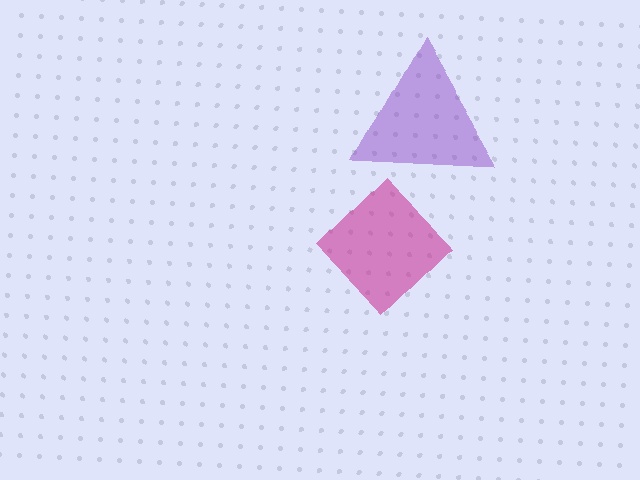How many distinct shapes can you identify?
There are 2 distinct shapes: a purple triangle, a magenta diamond.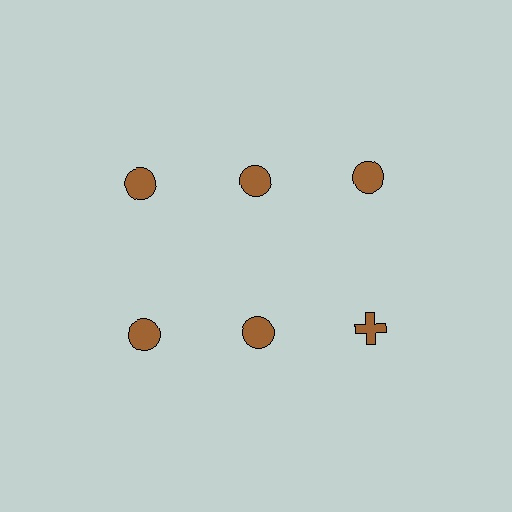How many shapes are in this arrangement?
There are 6 shapes arranged in a grid pattern.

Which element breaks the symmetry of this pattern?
The brown cross in the second row, center column breaks the symmetry. All other shapes are brown circles.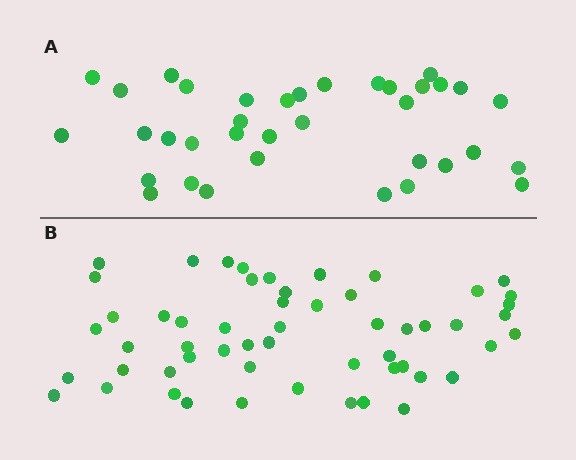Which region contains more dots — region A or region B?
Region B (the bottom region) has more dots.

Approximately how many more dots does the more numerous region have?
Region B has approximately 20 more dots than region A.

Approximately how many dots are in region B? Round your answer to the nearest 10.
About 60 dots. (The exact count is 55, which rounds to 60.)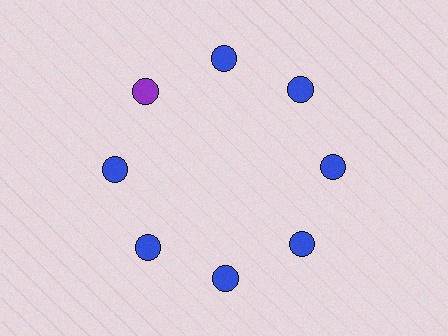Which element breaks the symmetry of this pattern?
The purple circle at roughly the 10 o'clock position breaks the symmetry. All other shapes are blue circles.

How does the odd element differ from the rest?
It has a different color: purple instead of blue.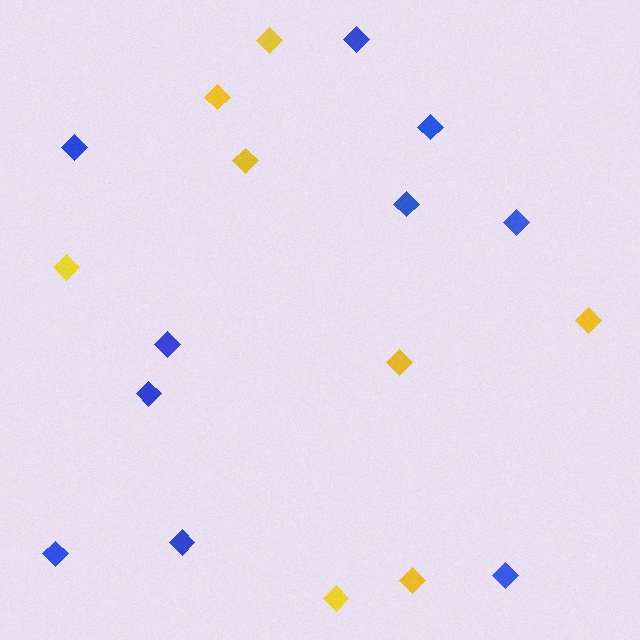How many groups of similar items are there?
There are 2 groups: one group of blue diamonds (10) and one group of yellow diamonds (8).